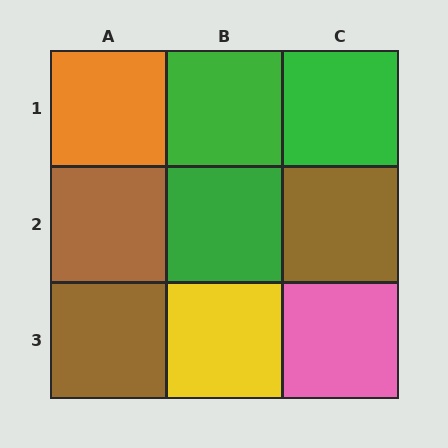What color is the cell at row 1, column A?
Orange.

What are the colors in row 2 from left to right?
Brown, green, brown.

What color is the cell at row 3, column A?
Brown.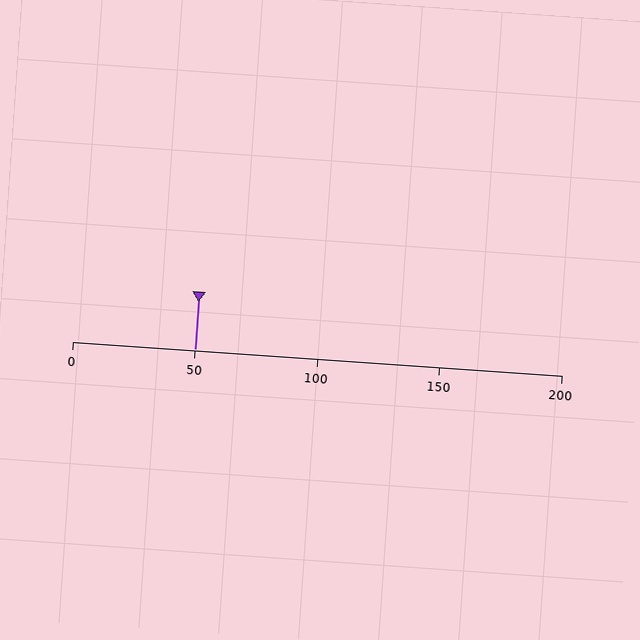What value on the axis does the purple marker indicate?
The marker indicates approximately 50.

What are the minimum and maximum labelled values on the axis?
The axis runs from 0 to 200.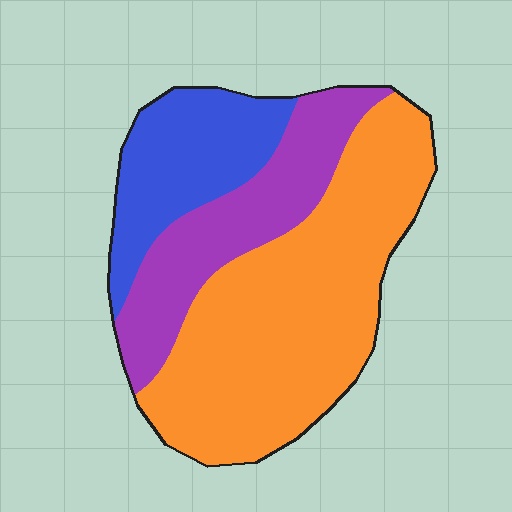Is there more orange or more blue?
Orange.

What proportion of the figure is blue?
Blue covers around 20% of the figure.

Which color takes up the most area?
Orange, at roughly 55%.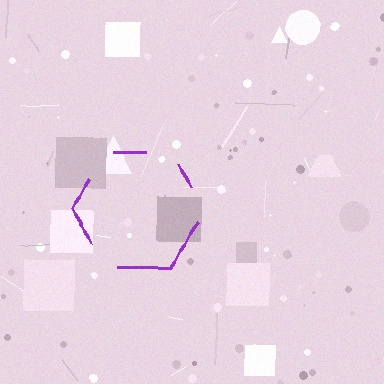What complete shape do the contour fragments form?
The contour fragments form a hexagon.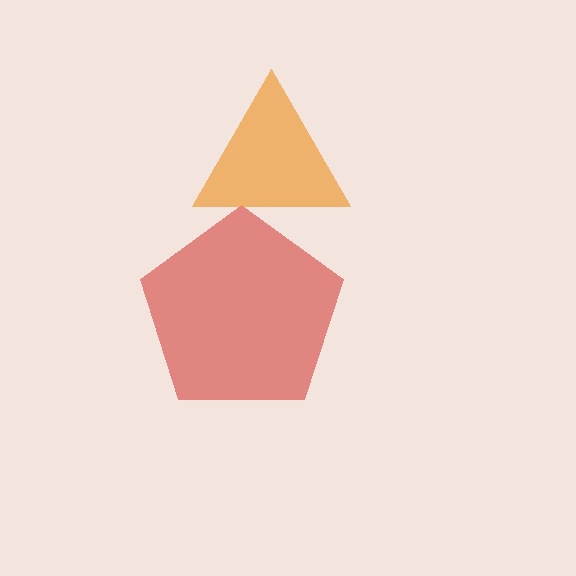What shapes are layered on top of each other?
The layered shapes are: a red pentagon, an orange triangle.